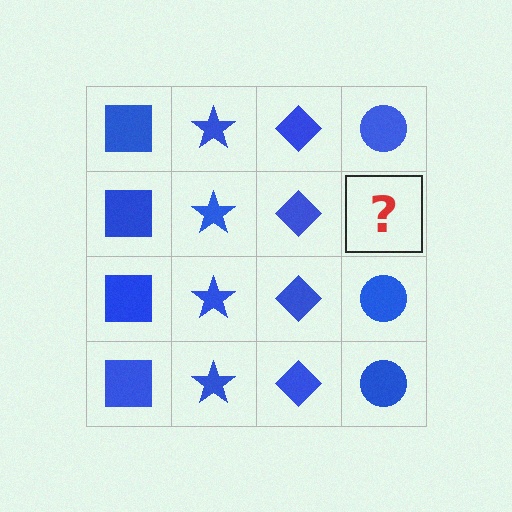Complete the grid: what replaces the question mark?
The question mark should be replaced with a blue circle.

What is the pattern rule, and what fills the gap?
The rule is that each column has a consistent shape. The gap should be filled with a blue circle.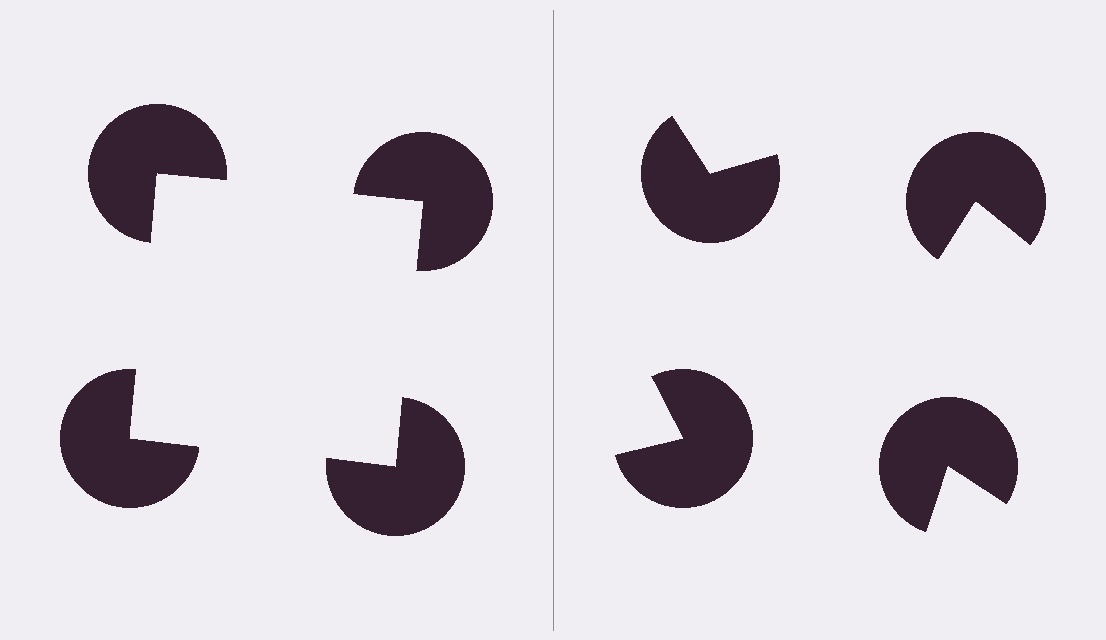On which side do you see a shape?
An illusory square appears on the left side. On the right side the wedge cuts are rotated, so no coherent shape forms.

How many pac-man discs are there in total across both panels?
8 — 4 on each side.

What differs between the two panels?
The pac-man discs are positioned identically on both sides; only the wedge orientations differ. On the left they align to a square; on the right they are misaligned.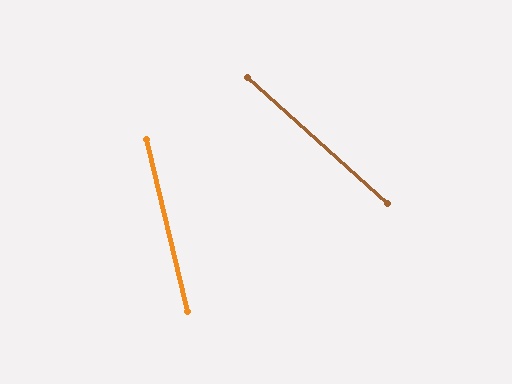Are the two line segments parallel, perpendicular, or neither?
Neither parallel nor perpendicular — they differ by about 35°.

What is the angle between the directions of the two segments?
Approximately 35 degrees.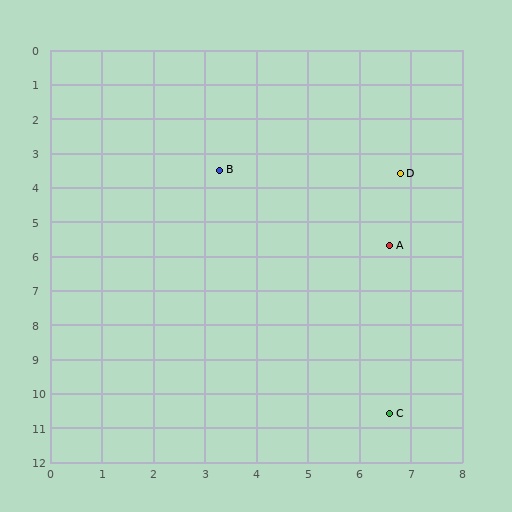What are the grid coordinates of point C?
Point C is at approximately (6.6, 10.6).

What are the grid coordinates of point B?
Point B is at approximately (3.3, 3.5).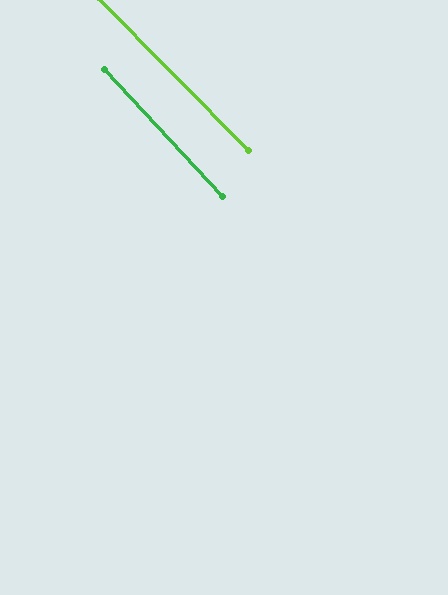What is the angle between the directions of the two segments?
Approximately 1 degree.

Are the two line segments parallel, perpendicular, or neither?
Parallel — their directions differ by only 1.4°.